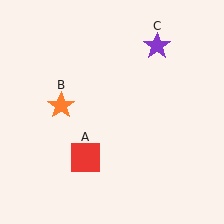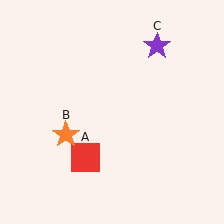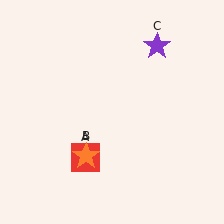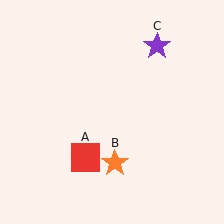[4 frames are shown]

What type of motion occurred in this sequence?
The orange star (object B) rotated counterclockwise around the center of the scene.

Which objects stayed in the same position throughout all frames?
Red square (object A) and purple star (object C) remained stationary.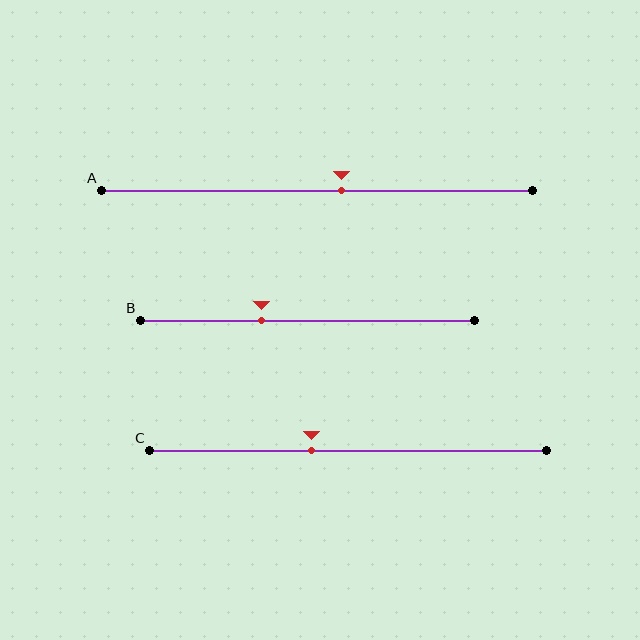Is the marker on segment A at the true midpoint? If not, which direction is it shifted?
No, the marker on segment A is shifted to the right by about 6% of the segment length.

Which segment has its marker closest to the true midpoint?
Segment A has its marker closest to the true midpoint.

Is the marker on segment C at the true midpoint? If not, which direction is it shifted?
No, the marker on segment C is shifted to the left by about 9% of the segment length.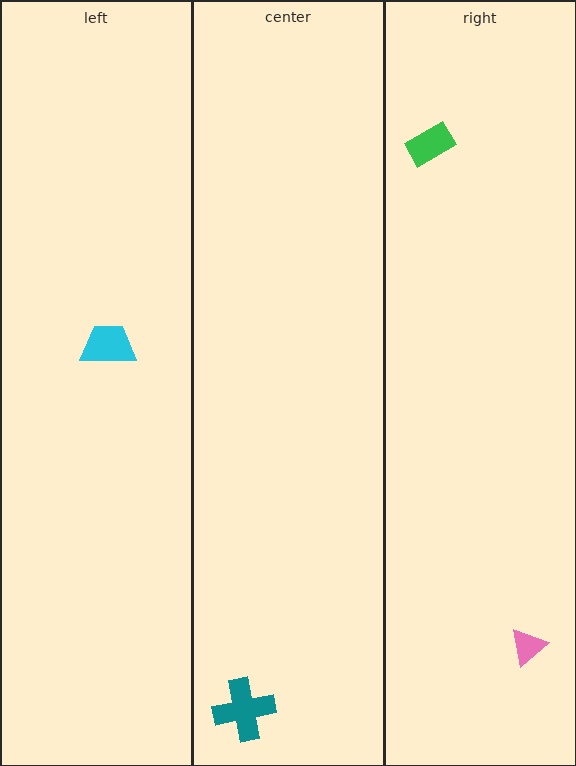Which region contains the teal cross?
The center region.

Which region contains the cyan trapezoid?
The left region.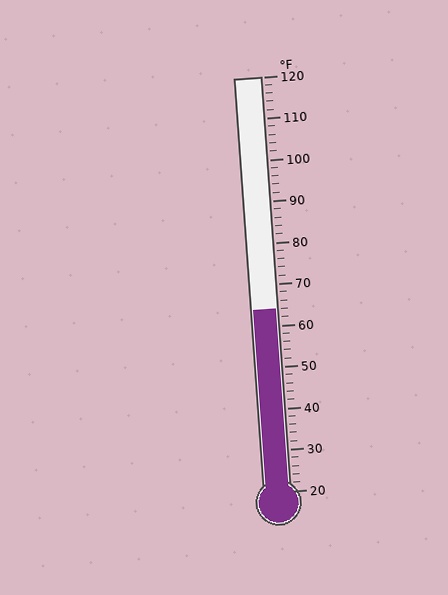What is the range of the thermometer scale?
The thermometer scale ranges from 20°F to 120°F.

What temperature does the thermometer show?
The thermometer shows approximately 64°F.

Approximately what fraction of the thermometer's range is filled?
The thermometer is filled to approximately 45% of its range.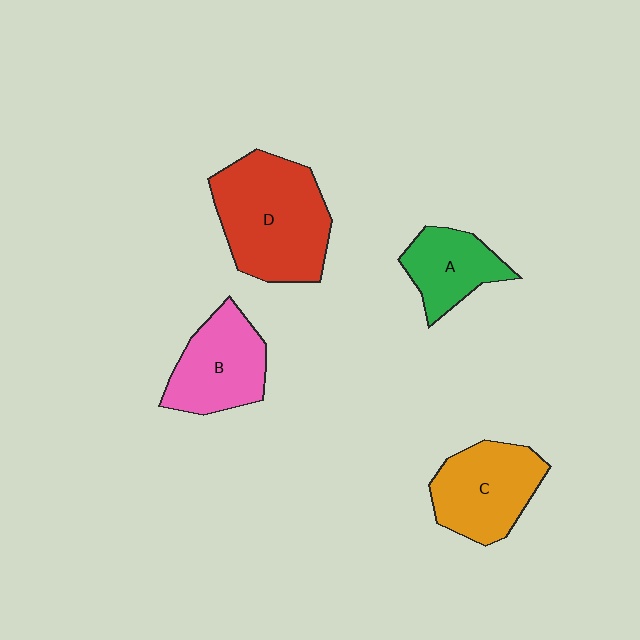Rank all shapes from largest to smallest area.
From largest to smallest: D (red), C (orange), B (pink), A (green).